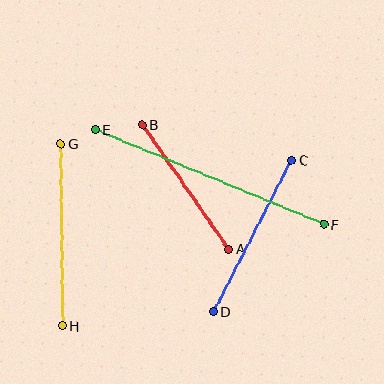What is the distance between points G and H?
The distance is approximately 182 pixels.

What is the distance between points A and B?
The distance is approximately 152 pixels.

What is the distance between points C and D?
The distance is approximately 170 pixels.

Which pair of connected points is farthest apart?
Points E and F are farthest apart.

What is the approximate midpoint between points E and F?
The midpoint is at approximately (210, 177) pixels.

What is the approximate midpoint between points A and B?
The midpoint is at approximately (186, 187) pixels.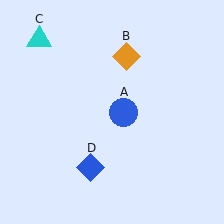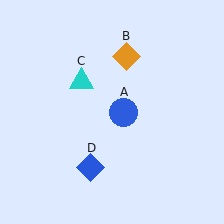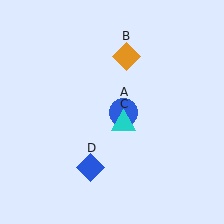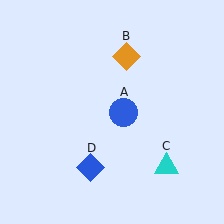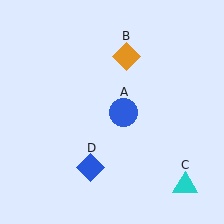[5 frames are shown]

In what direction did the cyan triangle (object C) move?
The cyan triangle (object C) moved down and to the right.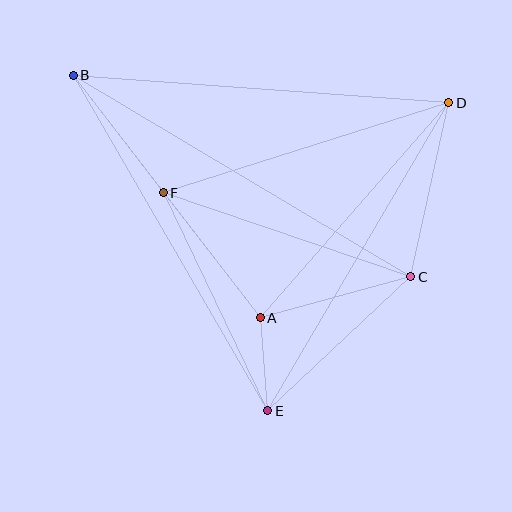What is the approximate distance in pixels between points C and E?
The distance between C and E is approximately 196 pixels.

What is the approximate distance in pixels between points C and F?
The distance between C and F is approximately 261 pixels.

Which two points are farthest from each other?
Points B and C are farthest from each other.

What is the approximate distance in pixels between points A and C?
The distance between A and C is approximately 156 pixels.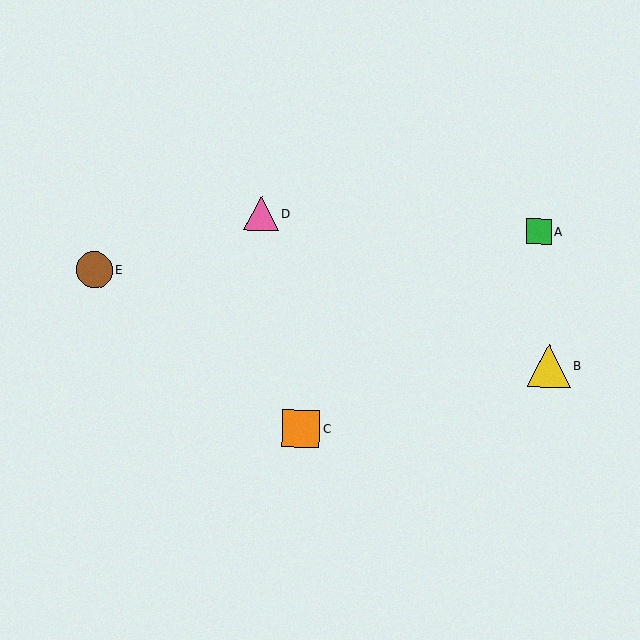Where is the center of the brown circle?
The center of the brown circle is at (94, 270).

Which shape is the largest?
The yellow triangle (labeled B) is the largest.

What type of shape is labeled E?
Shape E is a brown circle.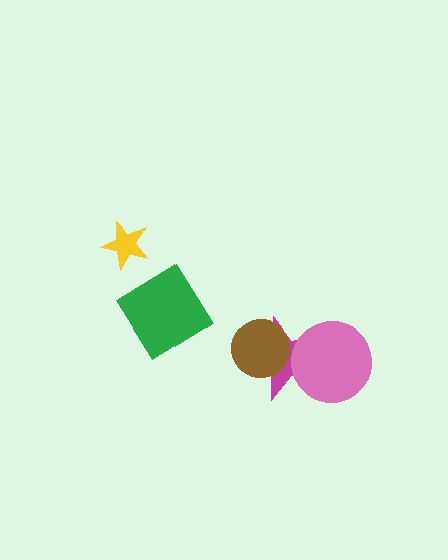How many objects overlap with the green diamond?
0 objects overlap with the green diamond.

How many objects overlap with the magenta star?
2 objects overlap with the magenta star.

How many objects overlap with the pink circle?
1 object overlaps with the pink circle.